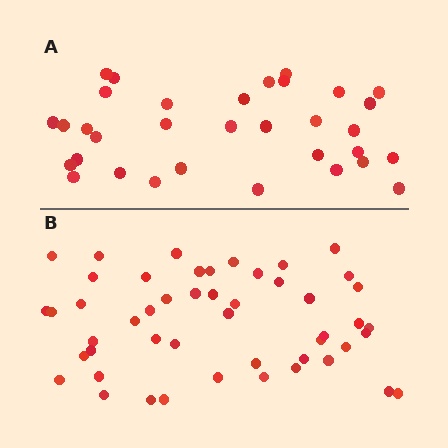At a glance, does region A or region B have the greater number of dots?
Region B (the bottom region) has more dots.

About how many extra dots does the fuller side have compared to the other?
Region B has approximately 15 more dots than region A.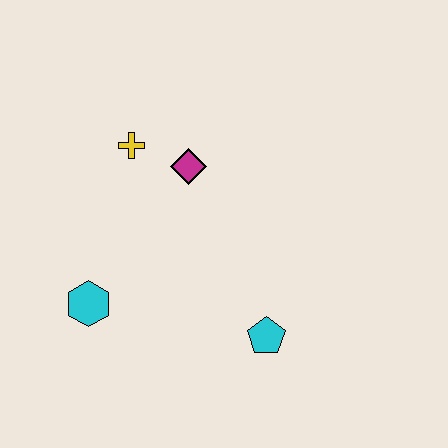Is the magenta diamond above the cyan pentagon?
Yes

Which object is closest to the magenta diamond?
The yellow cross is closest to the magenta diamond.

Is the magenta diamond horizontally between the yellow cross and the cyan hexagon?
No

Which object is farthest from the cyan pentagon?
The yellow cross is farthest from the cyan pentagon.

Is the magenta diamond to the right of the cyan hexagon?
Yes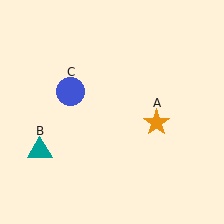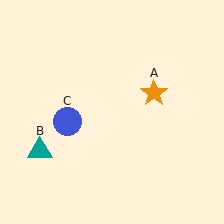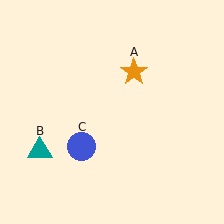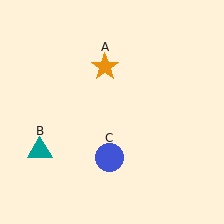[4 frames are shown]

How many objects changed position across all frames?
2 objects changed position: orange star (object A), blue circle (object C).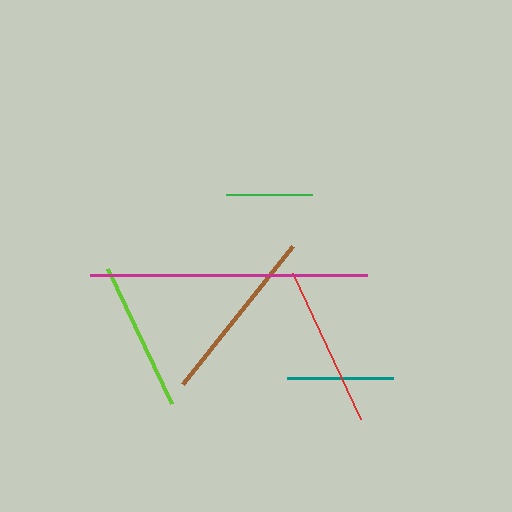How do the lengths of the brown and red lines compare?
The brown and red lines are approximately the same length.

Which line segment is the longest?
The magenta line is the longest at approximately 277 pixels.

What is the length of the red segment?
The red segment is approximately 161 pixels long.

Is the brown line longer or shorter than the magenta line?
The magenta line is longer than the brown line.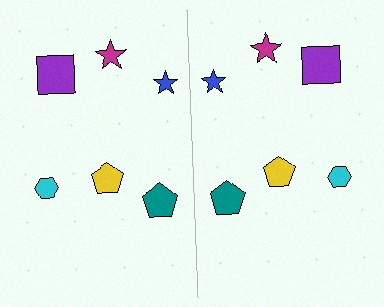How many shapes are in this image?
There are 12 shapes in this image.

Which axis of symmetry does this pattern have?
The pattern has a vertical axis of symmetry running through the center of the image.